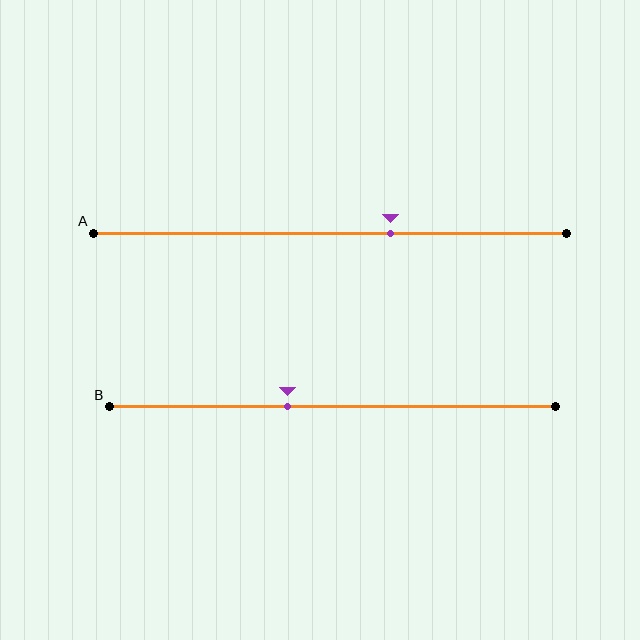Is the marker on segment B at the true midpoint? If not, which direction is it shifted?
No, the marker on segment B is shifted to the left by about 10% of the segment length.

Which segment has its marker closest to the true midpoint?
Segment B has its marker closest to the true midpoint.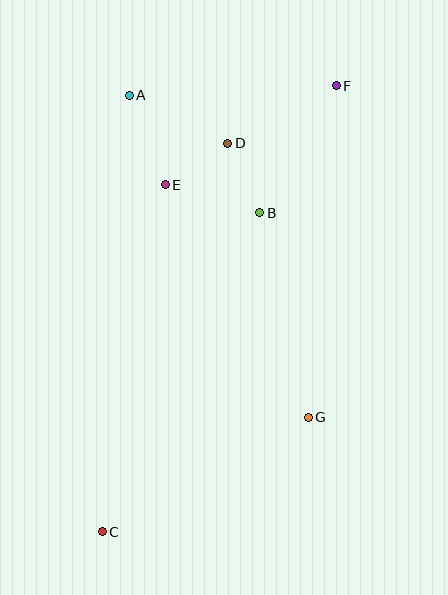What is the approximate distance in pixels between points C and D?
The distance between C and D is approximately 408 pixels.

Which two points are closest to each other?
Points D and E are closest to each other.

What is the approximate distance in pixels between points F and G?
The distance between F and G is approximately 333 pixels.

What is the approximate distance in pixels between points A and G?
The distance between A and G is approximately 368 pixels.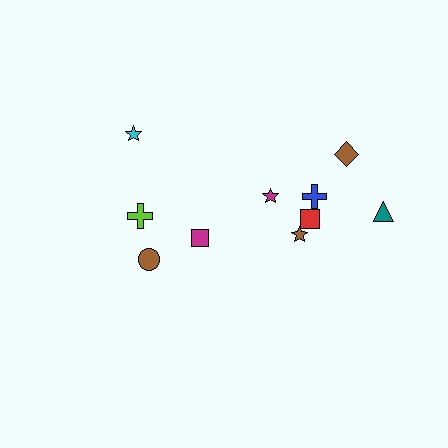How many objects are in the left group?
There are 4 objects.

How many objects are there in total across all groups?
There are 10 objects.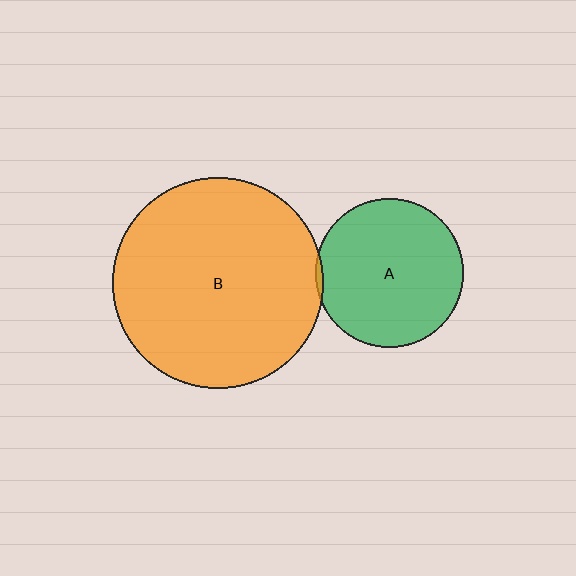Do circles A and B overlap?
Yes.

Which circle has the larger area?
Circle B (orange).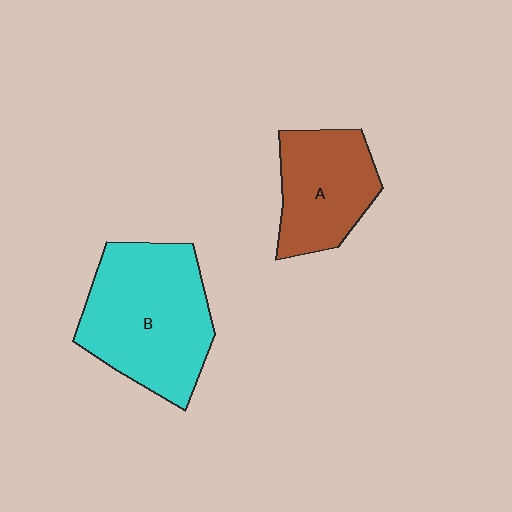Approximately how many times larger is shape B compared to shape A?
Approximately 1.6 times.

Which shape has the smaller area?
Shape A (brown).